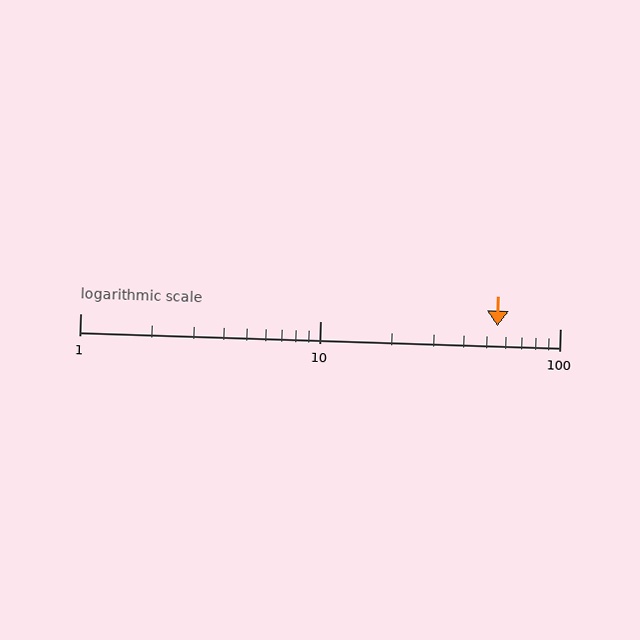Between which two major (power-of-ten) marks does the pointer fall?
The pointer is between 10 and 100.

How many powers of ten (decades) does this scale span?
The scale spans 2 decades, from 1 to 100.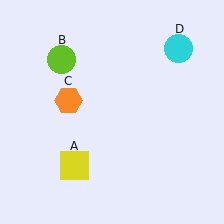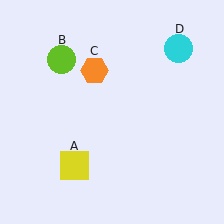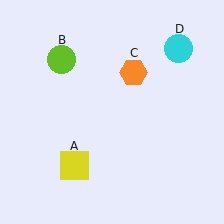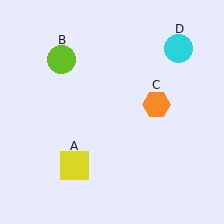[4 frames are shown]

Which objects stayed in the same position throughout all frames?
Yellow square (object A) and lime circle (object B) and cyan circle (object D) remained stationary.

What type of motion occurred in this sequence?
The orange hexagon (object C) rotated clockwise around the center of the scene.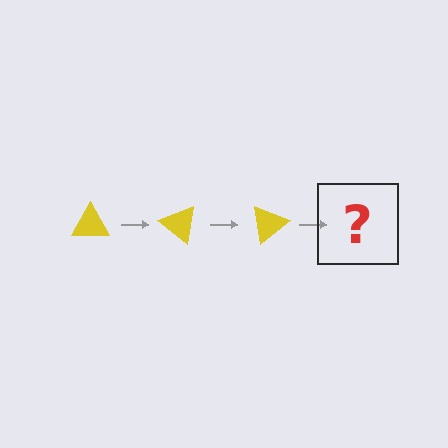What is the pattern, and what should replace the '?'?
The pattern is that the triangle rotates 40 degrees each step. The '?' should be a yellow triangle rotated 120 degrees.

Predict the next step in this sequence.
The next step is a yellow triangle rotated 120 degrees.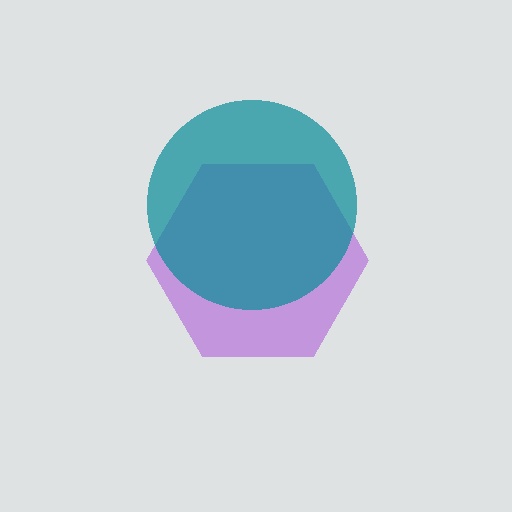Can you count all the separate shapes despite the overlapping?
Yes, there are 2 separate shapes.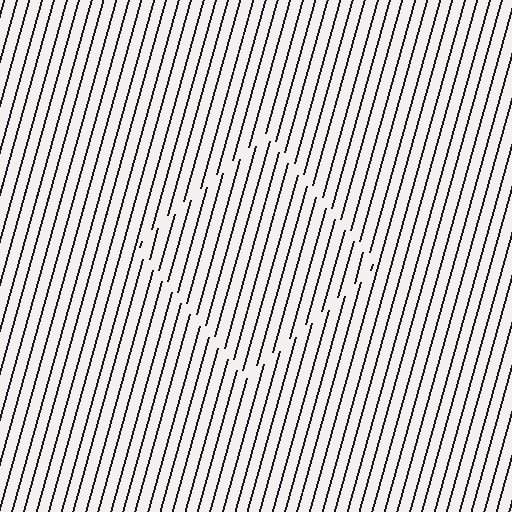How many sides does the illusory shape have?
4 sides — the line-ends trace a square.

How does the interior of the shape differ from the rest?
The interior of the shape contains the same grating, shifted by half a period — the contour is defined by the phase discontinuity where line-ends from the inner and outer gratings abut.